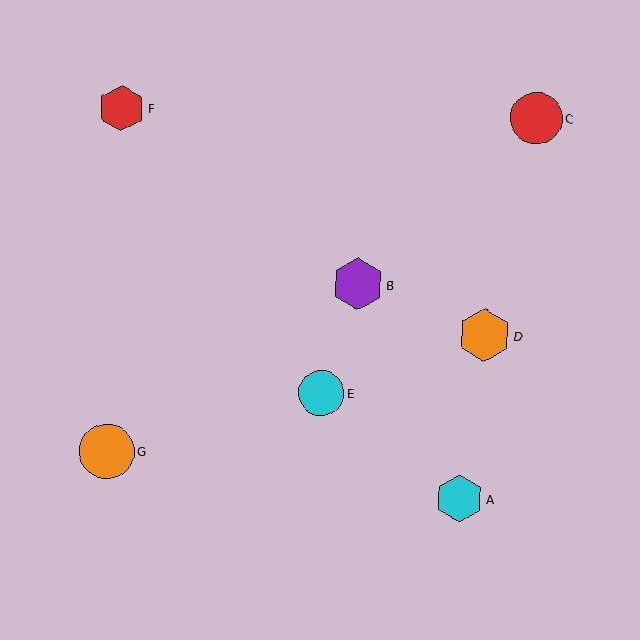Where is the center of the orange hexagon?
The center of the orange hexagon is at (485, 335).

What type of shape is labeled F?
Shape F is a red hexagon.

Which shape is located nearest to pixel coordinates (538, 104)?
The red circle (labeled C) at (536, 118) is nearest to that location.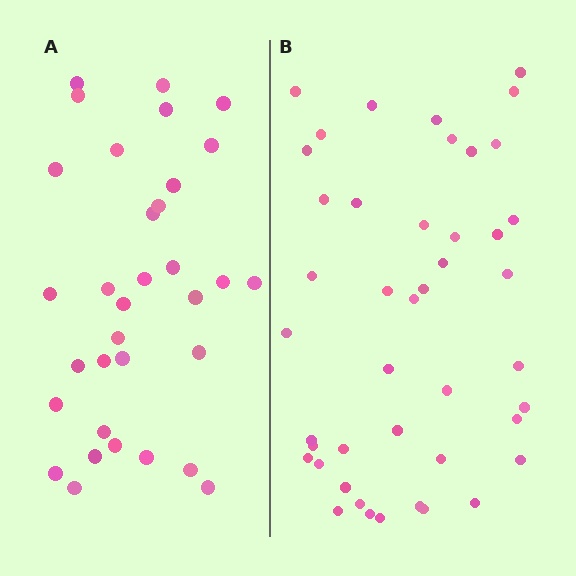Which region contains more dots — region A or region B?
Region B (the right region) has more dots.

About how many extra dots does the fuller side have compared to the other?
Region B has roughly 12 or so more dots than region A.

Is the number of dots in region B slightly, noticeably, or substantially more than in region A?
Region B has noticeably more, but not dramatically so. The ratio is roughly 1.3 to 1.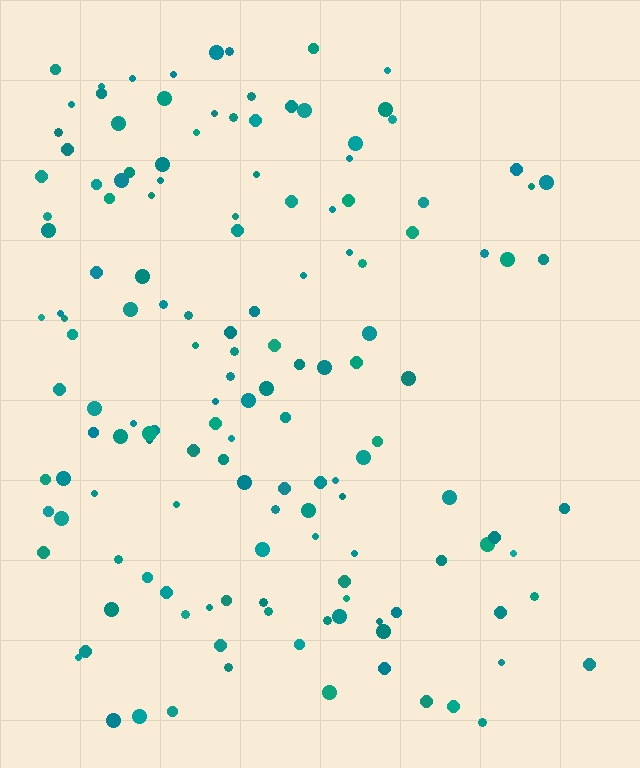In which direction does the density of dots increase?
From right to left, with the left side densest.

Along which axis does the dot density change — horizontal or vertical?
Horizontal.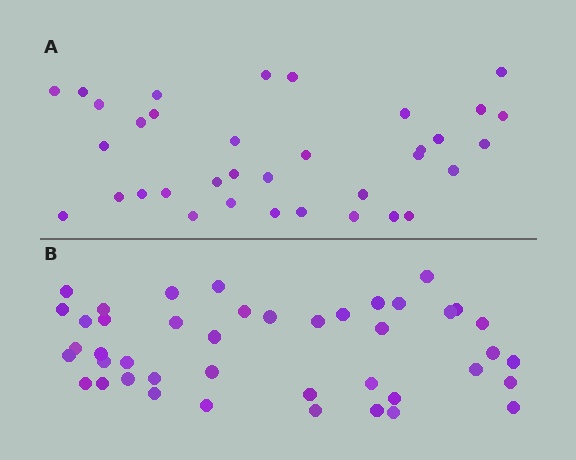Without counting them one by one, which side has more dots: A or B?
Region B (the bottom region) has more dots.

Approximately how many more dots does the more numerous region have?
Region B has roughly 8 or so more dots than region A.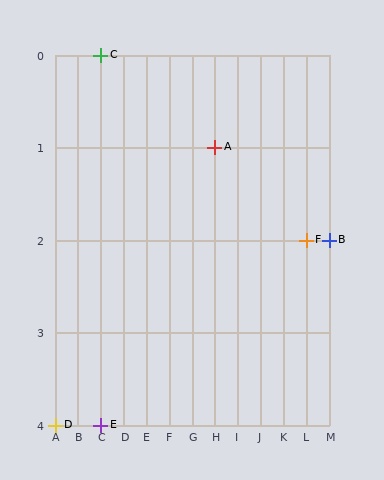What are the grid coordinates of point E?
Point E is at grid coordinates (C, 4).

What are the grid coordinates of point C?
Point C is at grid coordinates (C, 0).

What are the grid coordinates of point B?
Point B is at grid coordinates (M, 2).